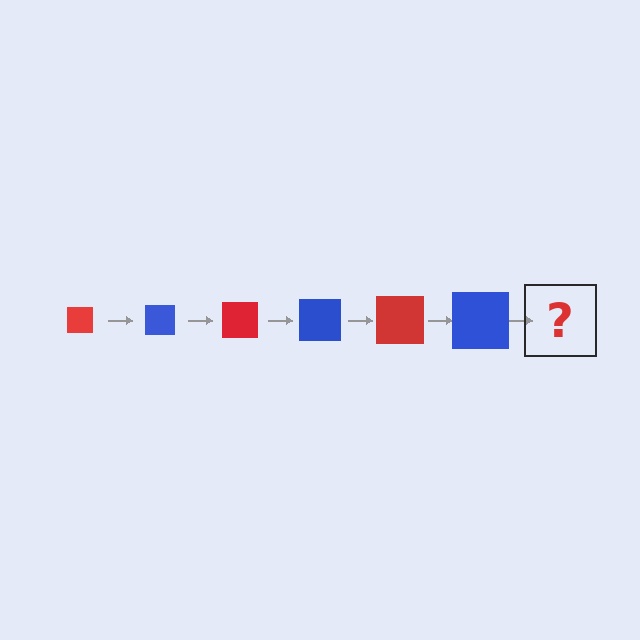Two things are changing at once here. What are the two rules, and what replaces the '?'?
The two rules are that the square grows larger each step and the color cycles through red and blue. The '?' should be a red square, larger than the previous one.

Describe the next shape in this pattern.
It should be a red square, larger than the previous one.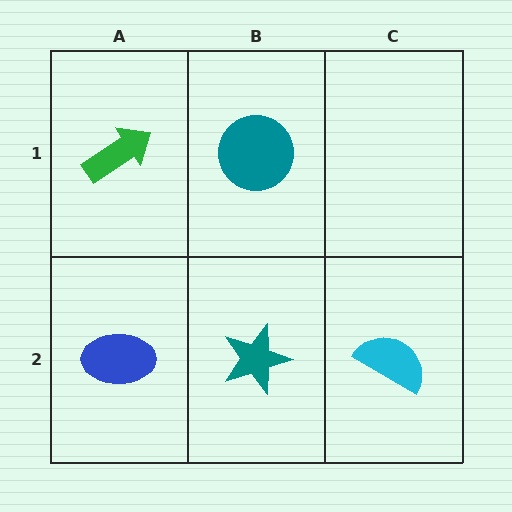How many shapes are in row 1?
2 shapes.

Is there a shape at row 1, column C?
No, that cell is empty.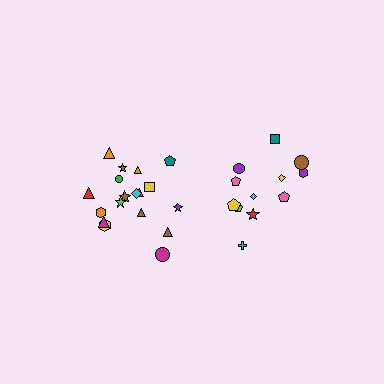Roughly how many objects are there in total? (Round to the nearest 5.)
Roughly 30 objects in total.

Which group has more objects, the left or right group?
The left group.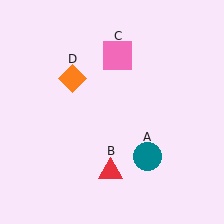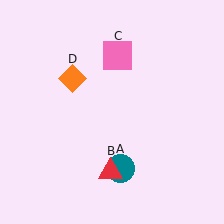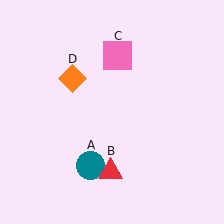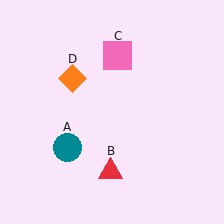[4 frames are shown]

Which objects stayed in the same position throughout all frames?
Red triangle (object B) and pink square (object C) and orange diamond (object D) remained stationary.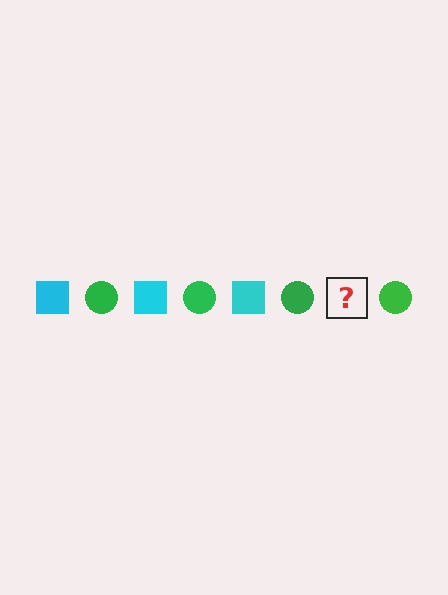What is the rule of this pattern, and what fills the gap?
The rule is that the pattern alternates between cyan square and green circle. The gap should be filled with a cyan square.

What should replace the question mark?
The question mark should be replaced with a cyan square.